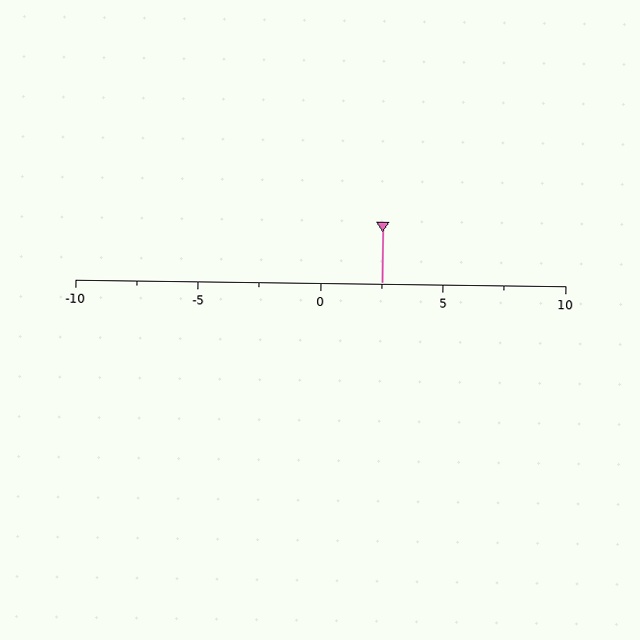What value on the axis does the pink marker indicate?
The marker indicates approximately 2.5.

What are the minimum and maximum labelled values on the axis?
The axis runs from -10 to 10.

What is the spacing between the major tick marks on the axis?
The major ticks are spaced 5 apart.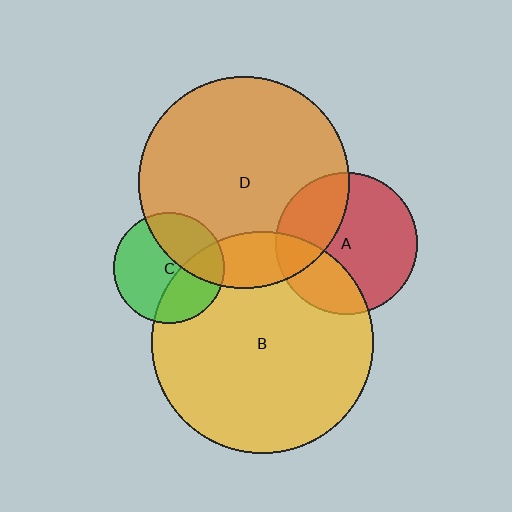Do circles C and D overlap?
Yes.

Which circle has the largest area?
Circle B (yellow).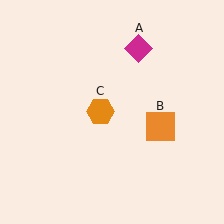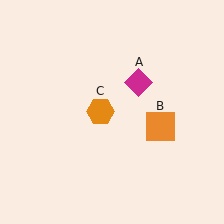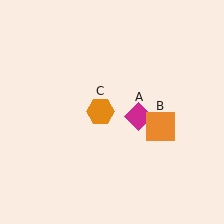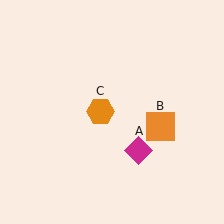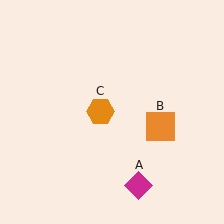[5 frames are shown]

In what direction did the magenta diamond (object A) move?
The magenta diamond (object A) moved down.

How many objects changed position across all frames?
1 object changed position: magenta diamond (object A).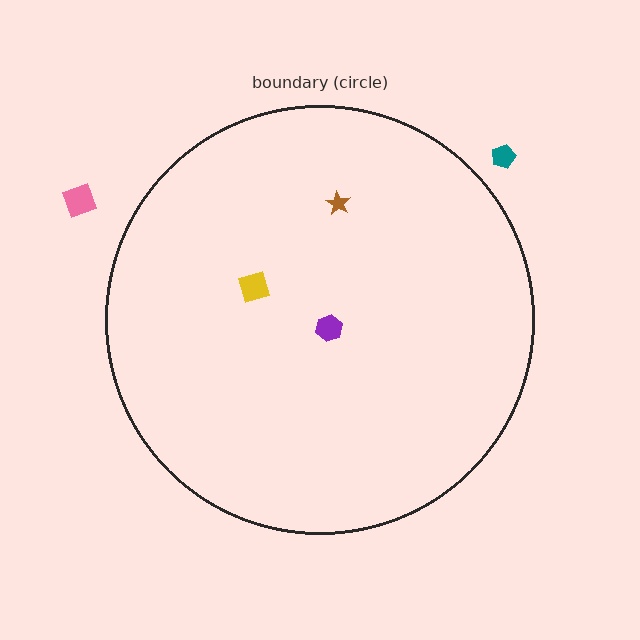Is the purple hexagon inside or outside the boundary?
Inside.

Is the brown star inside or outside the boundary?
Inside.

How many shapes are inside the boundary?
3 inside, 2 outside.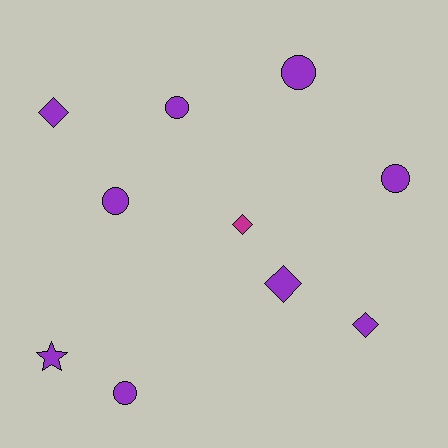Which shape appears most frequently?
Circle, with 5 objects.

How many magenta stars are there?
There are no magenta stars.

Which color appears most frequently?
Purple, with 9 objects.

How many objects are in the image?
There are 10 objects.